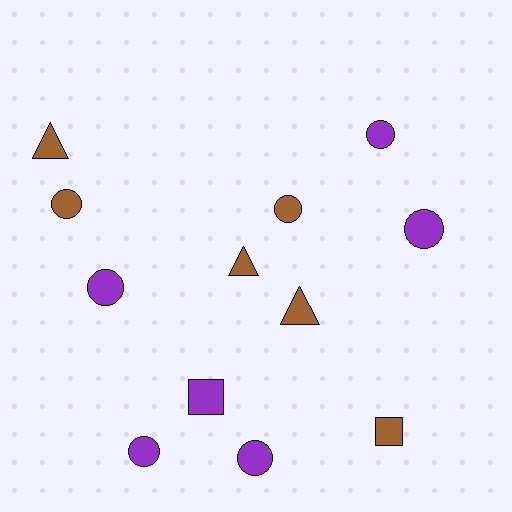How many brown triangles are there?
There are 3 brown triangles.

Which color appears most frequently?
Brown, with 6 objects.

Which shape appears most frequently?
Circle, with 7 objects.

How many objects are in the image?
There are 12 objects.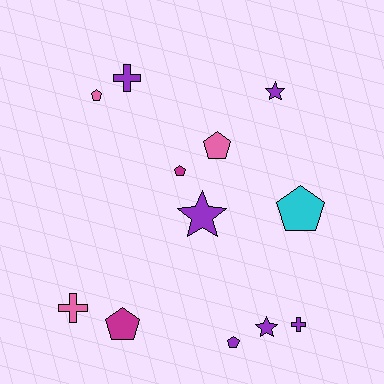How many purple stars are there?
There are 3 purple stars.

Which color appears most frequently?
Purple, with 6 objects.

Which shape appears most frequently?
Pentagon, with 6 objects.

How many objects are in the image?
There are 12 objects.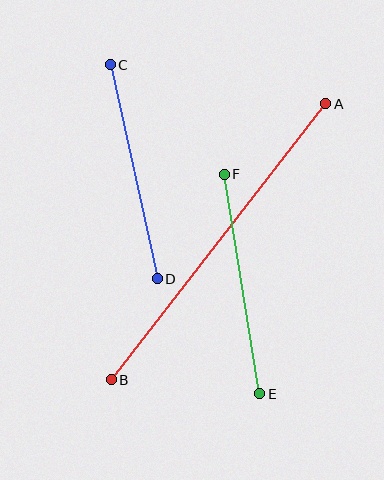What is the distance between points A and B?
The distance is approximately 350 pixels.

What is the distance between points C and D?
The distance is approximately 219 pixels.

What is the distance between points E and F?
The distance is approximately 223 pixels.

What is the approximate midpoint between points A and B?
The midpoint is at approximately (219, 242) pixels.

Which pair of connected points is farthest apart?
Points A and B are farthest apart.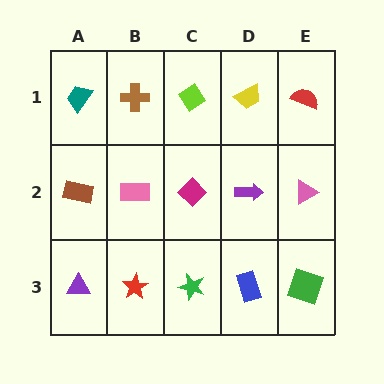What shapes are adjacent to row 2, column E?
A red semicircle (row 1, column E), a green square (row 3, column E), a purple arrow (row 2, column D).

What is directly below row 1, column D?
A purple arrow.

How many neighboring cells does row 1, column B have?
3.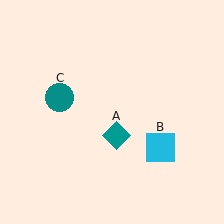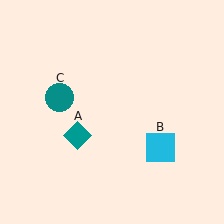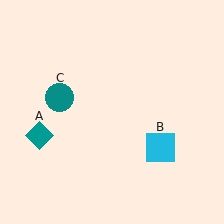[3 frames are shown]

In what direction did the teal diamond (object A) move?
The teal diamond (object A) moved left.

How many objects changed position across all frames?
1 object changed position: teal diamond (object A).